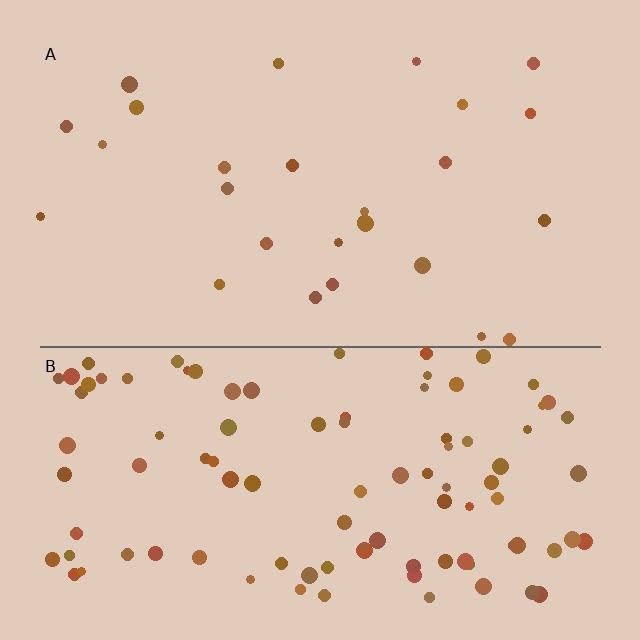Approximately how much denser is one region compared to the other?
Approximately 3.8× — region B over region A.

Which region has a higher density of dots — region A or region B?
B (the bottom).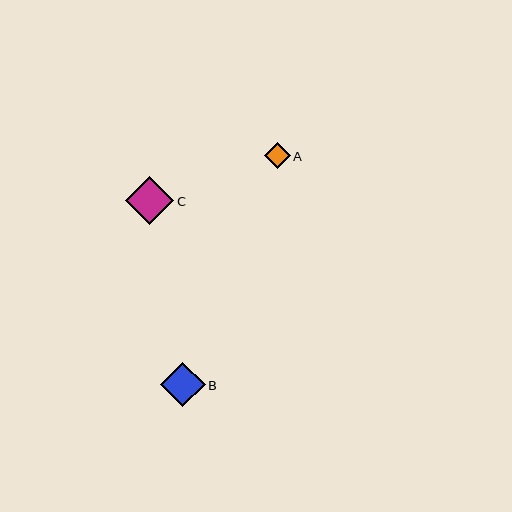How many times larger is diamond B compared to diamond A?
Diamond B is approximately 1.7 times the size of diamond A.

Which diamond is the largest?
Diamond C is the largest with a size of approximately 48 pixels.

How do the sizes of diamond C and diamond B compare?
Diamond C and diamond B are approximately the same size.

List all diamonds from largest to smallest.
From largest to smallest: C, B, A.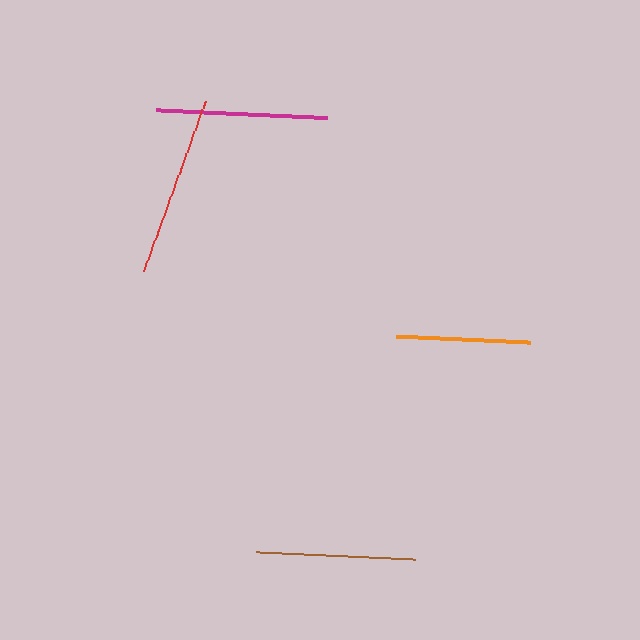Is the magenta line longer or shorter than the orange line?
The magenta line is longer than the orange line.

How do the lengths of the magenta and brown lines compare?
The magenta and brown lines are approximately the same length.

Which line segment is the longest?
The red line is the longest at approximately 182 pixels.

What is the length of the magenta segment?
The magenta segment is approximately 171 pixels long.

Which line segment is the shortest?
The orange line is the shortest at approximately 134 pixels.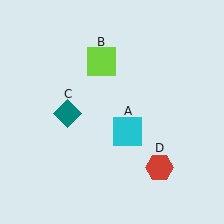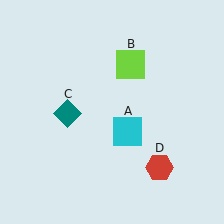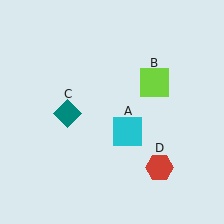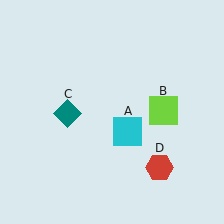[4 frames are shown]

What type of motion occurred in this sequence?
The lime square (object B) rotated clockwise around the center of the scene.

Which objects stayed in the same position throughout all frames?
Cyan square (object A) and teal diamond (object C) and red hexagon (object D) remained stationary.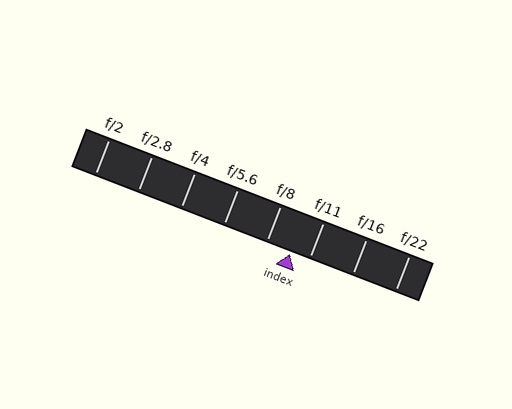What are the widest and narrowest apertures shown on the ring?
The widest aperture shown is f/2 and the narrowest is f/22.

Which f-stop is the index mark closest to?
The index mark is closest to f/11.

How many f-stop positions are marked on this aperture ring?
There are 8 f-stop positions marked.